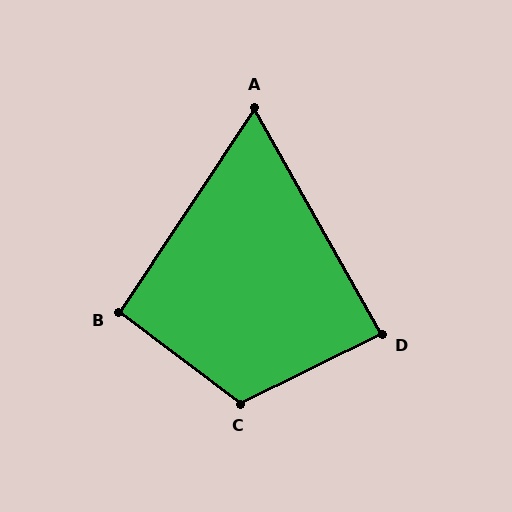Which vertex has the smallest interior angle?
A, at approximately 63 degrees.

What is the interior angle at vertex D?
Approximately 87 degrees (approximately right).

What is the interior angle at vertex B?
Approximately 93 degrees (approximately right).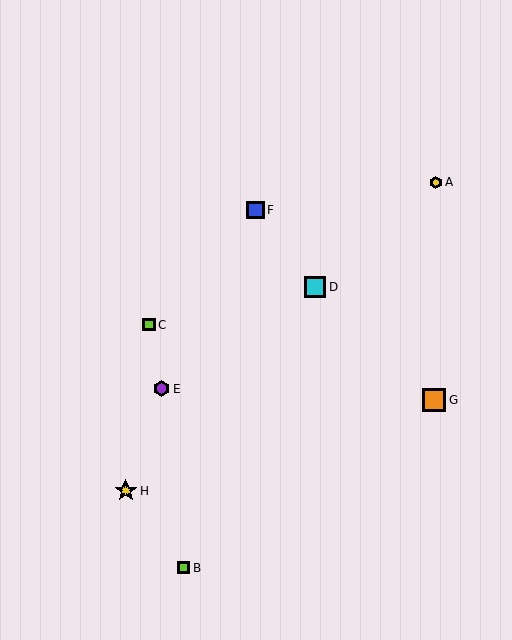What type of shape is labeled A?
Shape A is a yellow hexagon.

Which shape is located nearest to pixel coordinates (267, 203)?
The blue square (labeled F) at (256, 210) is nearest to that location.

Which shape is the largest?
The orange square (labeled G) is the largest.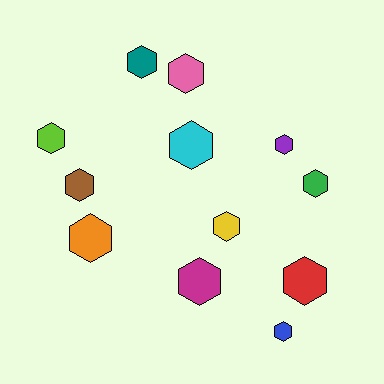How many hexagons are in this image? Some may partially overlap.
There are 12 hexagons.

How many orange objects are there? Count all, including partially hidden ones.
There is 1 orange object.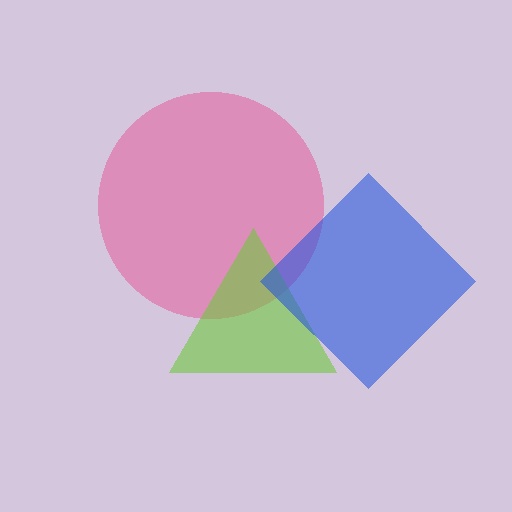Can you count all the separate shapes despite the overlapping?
Yes, there are 3 separate shapes.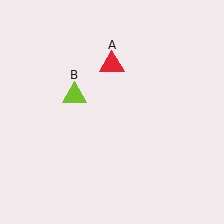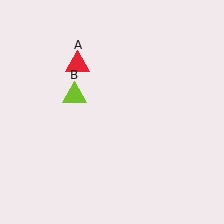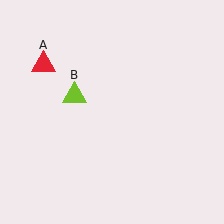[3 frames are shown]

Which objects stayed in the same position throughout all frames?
Lime triangle (object B) remained stationary.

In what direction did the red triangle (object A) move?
The red triangle (object A) moved left.